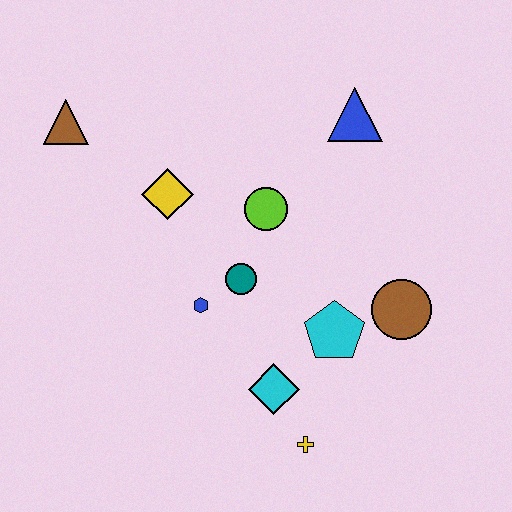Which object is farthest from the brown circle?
The brown triangle is farthest from the brown circle.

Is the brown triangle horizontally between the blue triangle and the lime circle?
No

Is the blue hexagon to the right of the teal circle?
No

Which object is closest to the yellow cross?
The cyan diamond is closest to the yellow cross.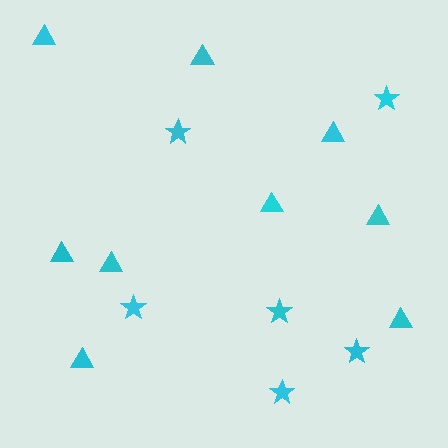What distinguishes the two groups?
There are 2 groups: one group of triangles (9) and one group of stars (6).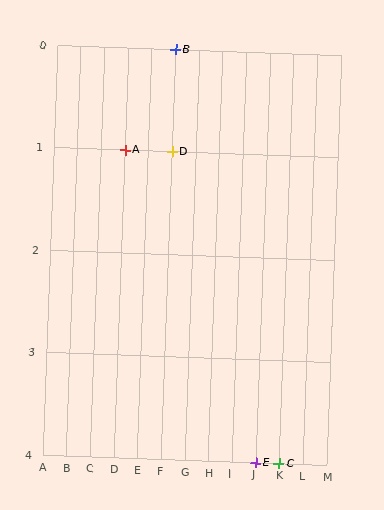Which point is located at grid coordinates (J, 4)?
Point E is at (J, 4).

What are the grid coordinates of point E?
Point E is at grid coordinates (J, 4).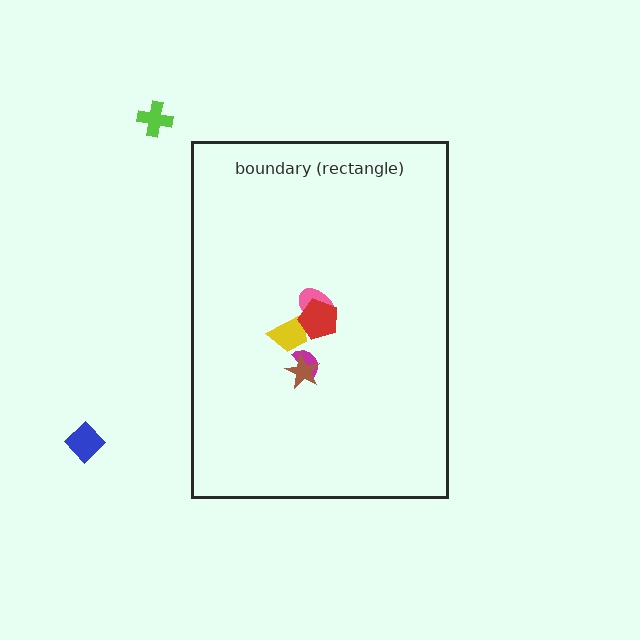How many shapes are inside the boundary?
5 inside, 2 outside.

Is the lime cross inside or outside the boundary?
Outside.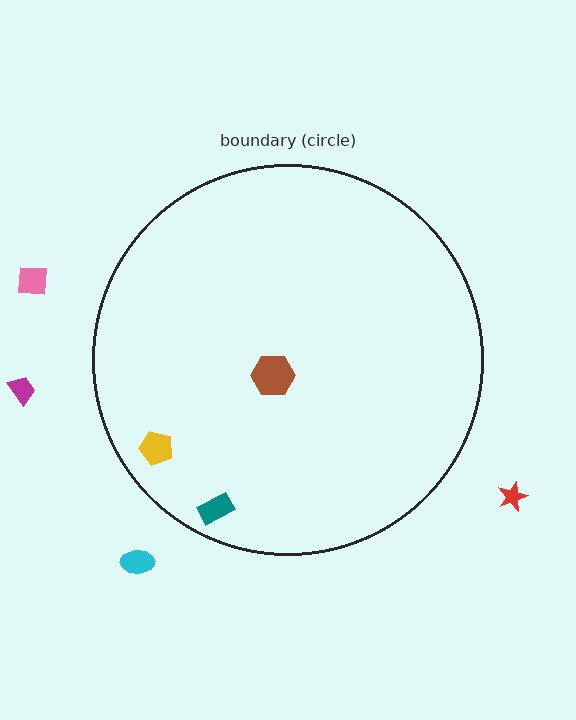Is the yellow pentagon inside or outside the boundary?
Inside.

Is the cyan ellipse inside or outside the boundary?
Outside.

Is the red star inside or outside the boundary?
Outside.